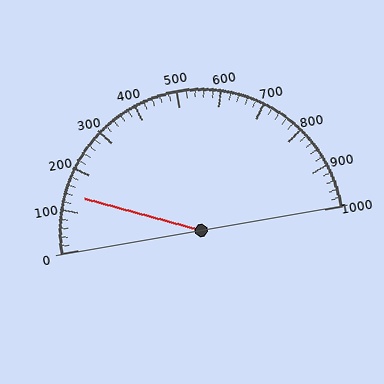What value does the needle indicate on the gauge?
The needle indicates approximately 140.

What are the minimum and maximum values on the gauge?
The gauge ranges from 0 to 1000.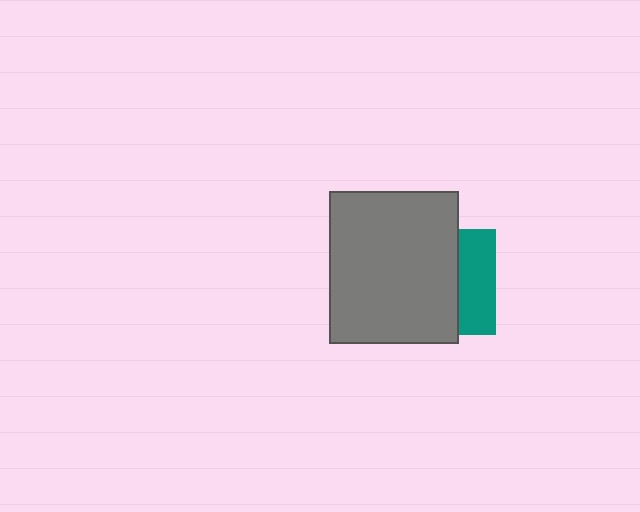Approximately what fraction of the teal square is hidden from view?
Roughly 66% of the teal square is hidden behind the gray rectangle.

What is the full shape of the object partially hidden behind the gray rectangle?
The partially hidden object is a teal square.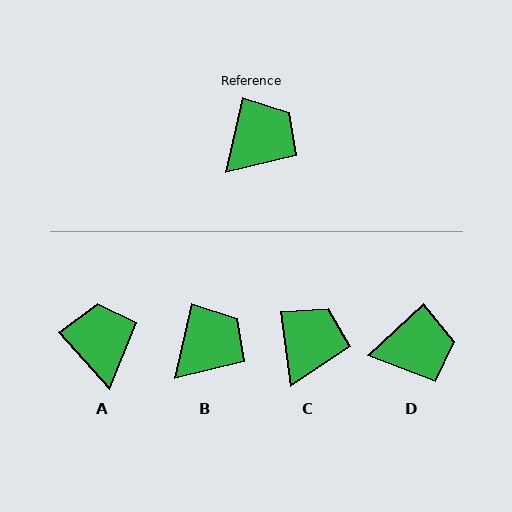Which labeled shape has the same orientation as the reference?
B.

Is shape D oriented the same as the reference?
No, it is off by about 34 degrees.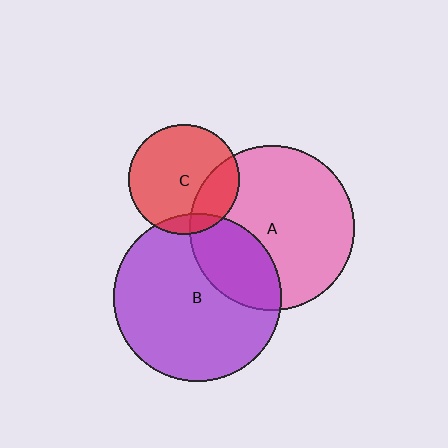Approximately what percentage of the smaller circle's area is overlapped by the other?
Approximately 30%.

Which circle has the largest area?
Circle B (purple).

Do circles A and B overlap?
Yes.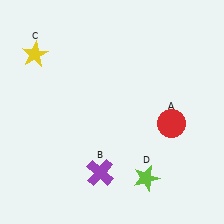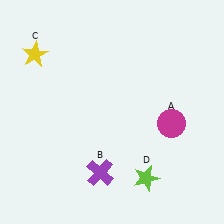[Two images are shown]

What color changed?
The circle (A) changed from red in Image 1 to magenta in Image 2.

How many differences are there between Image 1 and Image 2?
There is 1 difference between the two images.